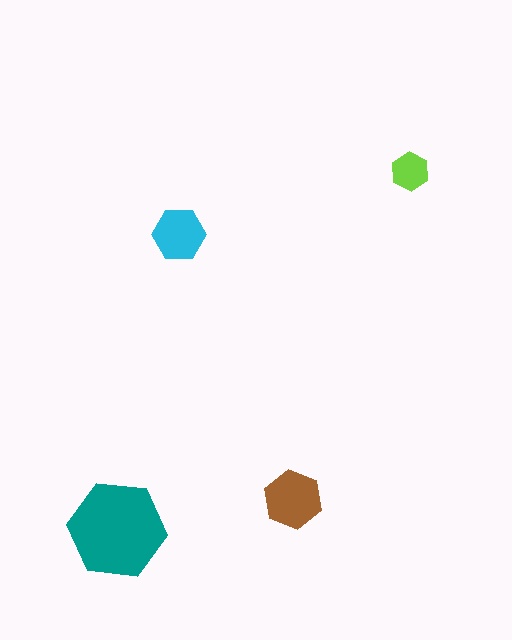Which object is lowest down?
The teal hexagon is bottommost.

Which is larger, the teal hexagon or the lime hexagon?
The teal one.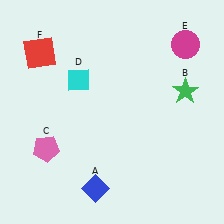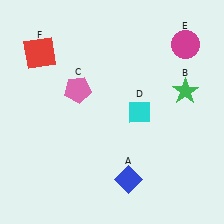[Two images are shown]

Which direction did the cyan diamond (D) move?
The cyan diamond (D) moved right.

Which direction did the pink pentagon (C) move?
The pink pentagon (C) moved up.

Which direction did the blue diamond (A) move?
The blue diamond (A) moved right.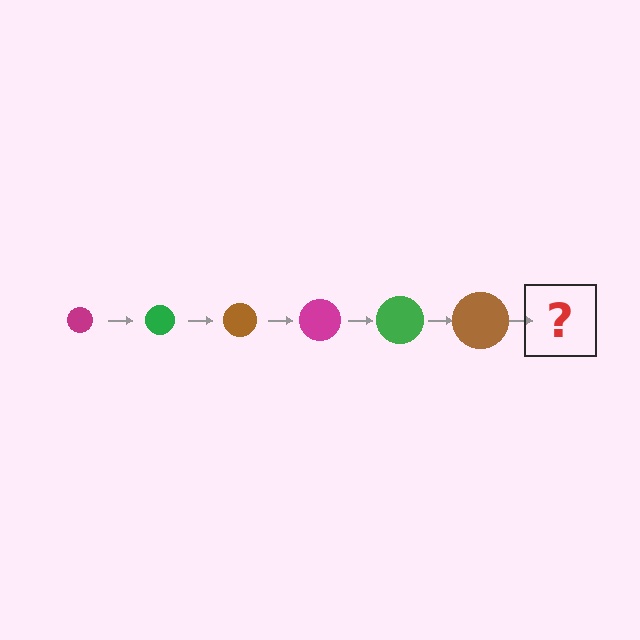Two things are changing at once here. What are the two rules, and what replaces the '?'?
The two rules are that the circle grows larger each step and the color cycles through magenta, green, and brown. The '?' should be a magenta circle, larger than the previous one.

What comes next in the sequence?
The next element should be a magenta circle, larger than the previous one.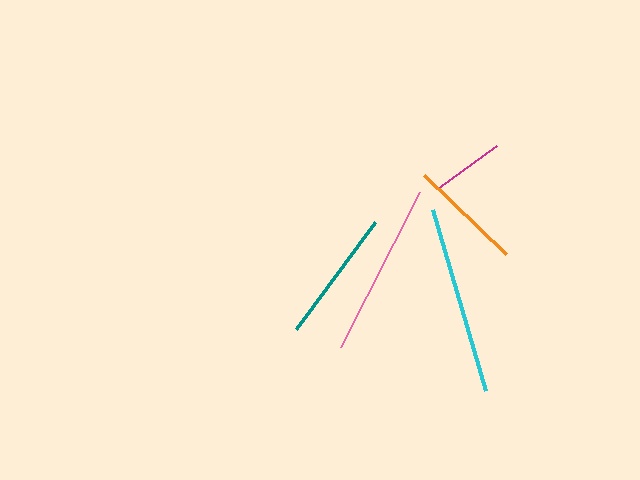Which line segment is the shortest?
The magenta line is the shortest at approximately 74 pixels.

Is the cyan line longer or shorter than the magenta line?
The cyan line is longer than the magenta line.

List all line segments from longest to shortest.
From longest to shortest: cyan, pink, teal, orange, magenta.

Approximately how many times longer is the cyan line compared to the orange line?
The cyan line is approximately 1.7 times the length of the orange line.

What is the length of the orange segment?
The orange segment is approximately 114 pixels long.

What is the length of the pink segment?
The pink segment is approximately 174 pixels long.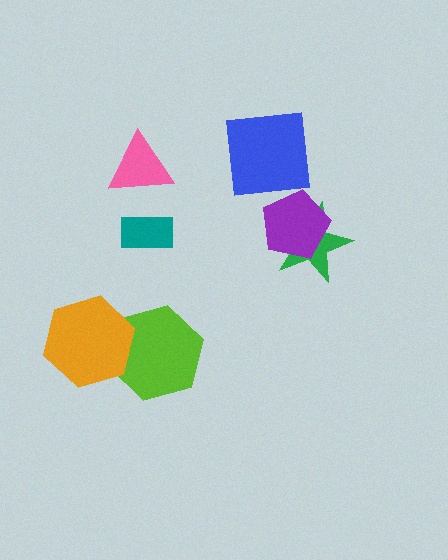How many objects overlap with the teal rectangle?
0 objects overlap with the teal rectangle.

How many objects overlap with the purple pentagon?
1 object overlaps with the purple pentagon.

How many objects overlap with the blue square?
0 objects overlap with the blue square.